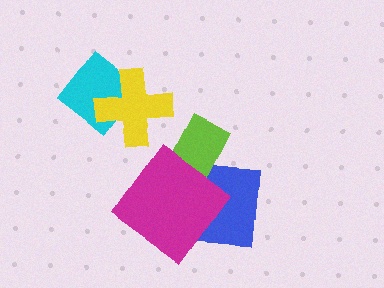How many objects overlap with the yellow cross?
1 object overlaps with the yellow cross.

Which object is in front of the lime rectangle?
The magenta diamond is in front of the lime rectangle.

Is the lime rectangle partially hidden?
Yes, it is partially covered by another shape.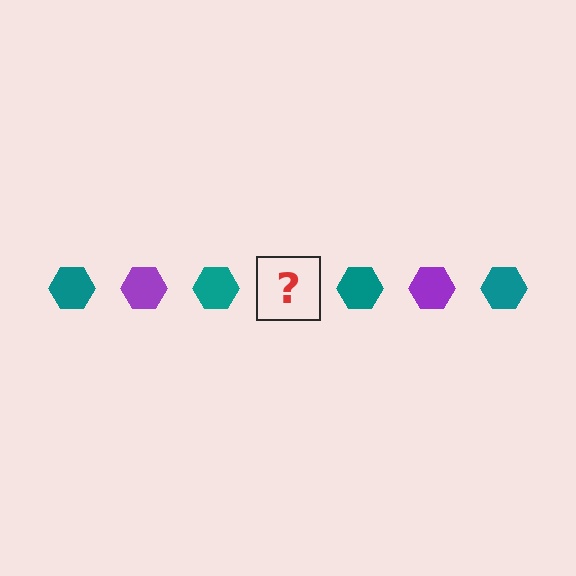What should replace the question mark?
The question mark should be replaced with a purple hexagon.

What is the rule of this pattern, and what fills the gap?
The rule is that the pattern cycles through teal, purple hexagons. The gap should be filled with a purple hexagon.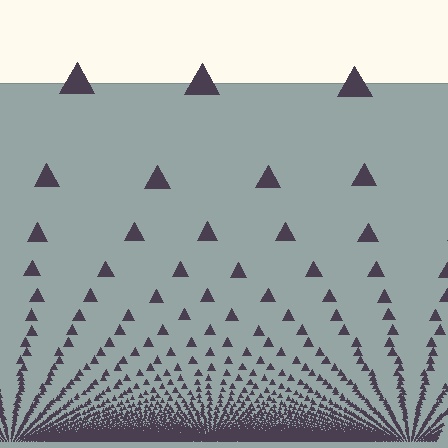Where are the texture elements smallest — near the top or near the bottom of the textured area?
Near the bottom.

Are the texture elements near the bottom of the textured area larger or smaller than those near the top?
Smaller. The gradient is inverted — elements near the bottom are smaller and denser.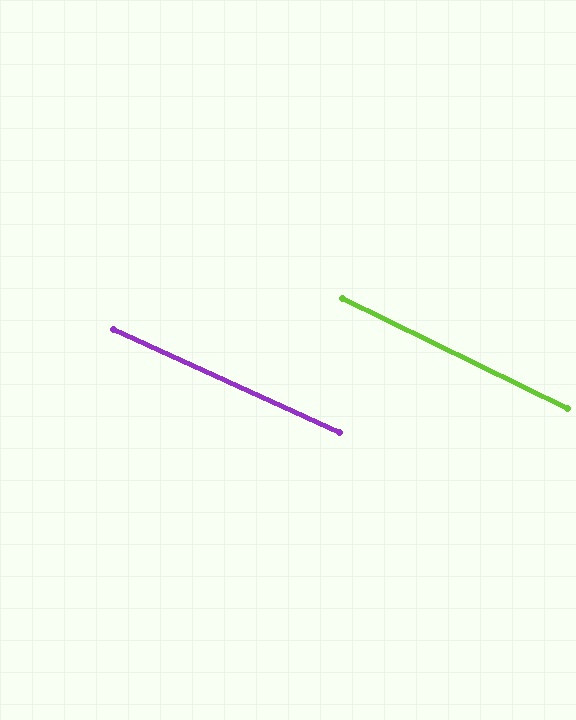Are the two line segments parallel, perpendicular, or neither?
Parallel — their directions differ by only 1.5°.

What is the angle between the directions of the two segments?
Approximately 2 degrees.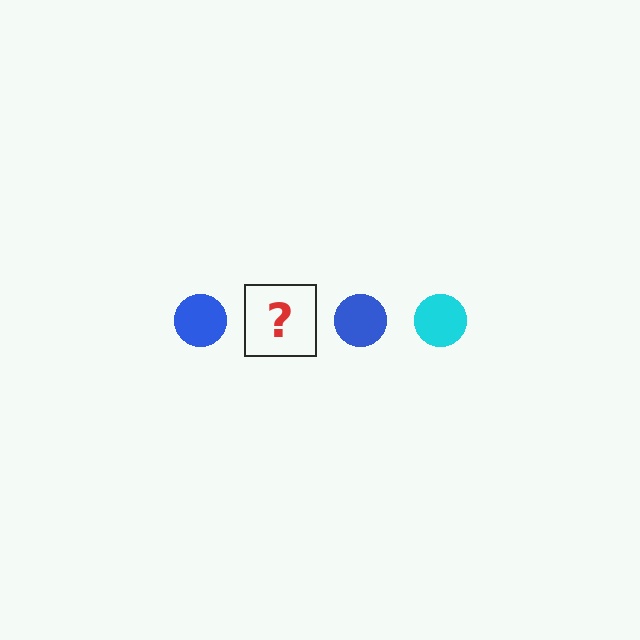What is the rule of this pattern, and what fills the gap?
The rule is that the pattern cycles through blue, cyan circles. The gap should be filled with a cyan circle.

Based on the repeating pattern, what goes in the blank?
The blank should be a cyan circle.